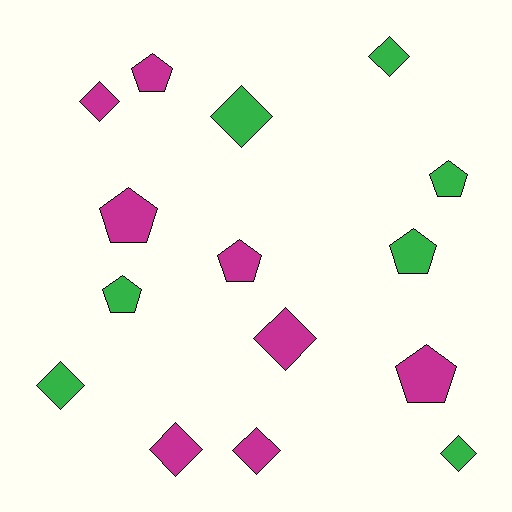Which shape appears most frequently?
Diamond, with 8 objects.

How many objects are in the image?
There are 15 objects.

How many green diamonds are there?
There are 4 green diamonds.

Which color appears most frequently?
Magenta, with 8 objects.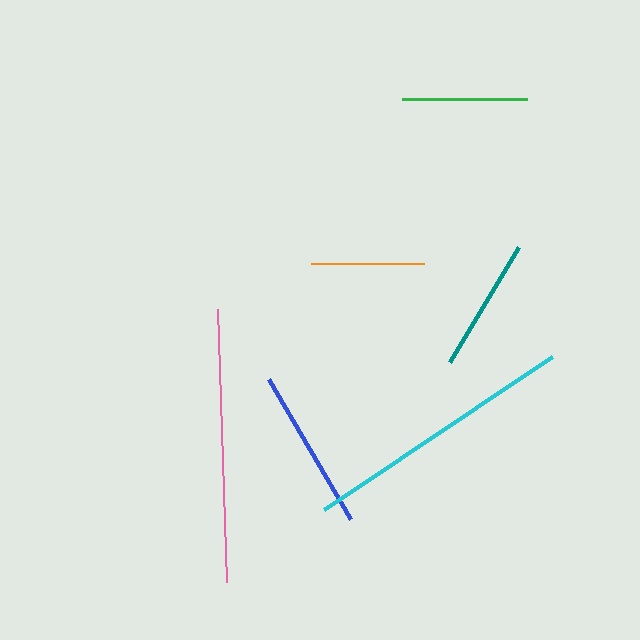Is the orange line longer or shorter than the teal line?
The teal line is longer than the orange line.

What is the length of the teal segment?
The teal segment is approximately 134 pixels long.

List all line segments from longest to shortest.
From longest to shortest: cyan, pink, blue, teal, green, orange.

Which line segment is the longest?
The cyan line is the longest at approximately 274 pixels.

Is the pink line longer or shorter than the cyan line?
The cyan line is longer than the pink line.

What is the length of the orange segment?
The orange segment is approximately 113 pixels long.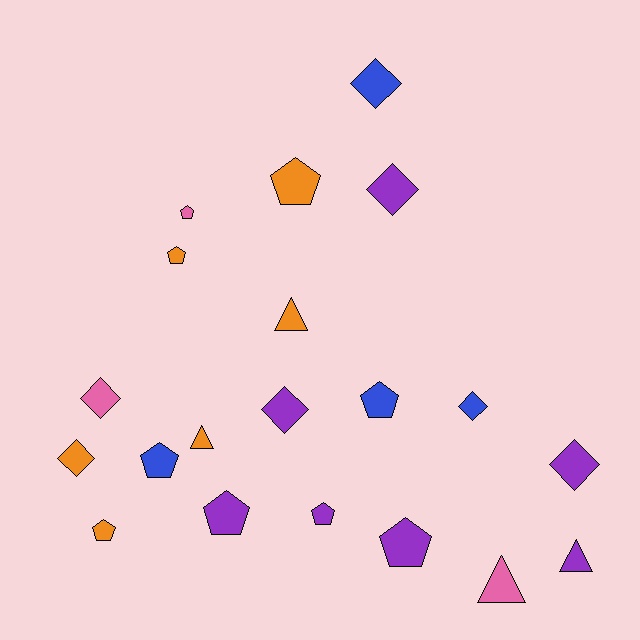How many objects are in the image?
There are 20 objects.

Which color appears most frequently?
Purple, with 7 objects.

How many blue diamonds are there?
There are 2 blue diamonds.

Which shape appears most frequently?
Pentagon, with 9 objects.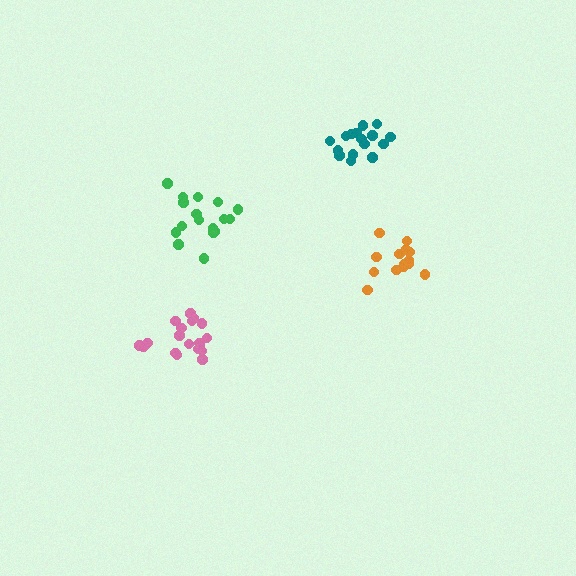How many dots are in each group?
Group 1: 18 dots, Group 2: 19 dots, Group 3: 16 dots, Group 4: 15 dots (68 total).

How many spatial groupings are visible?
There are 4 spatial groupings.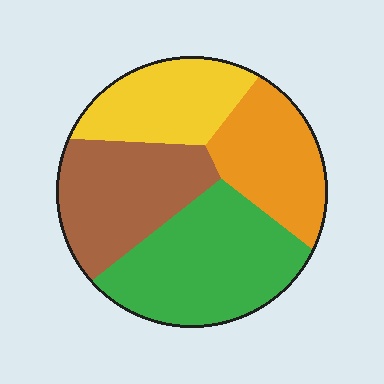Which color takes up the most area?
Green, at roughly 35%.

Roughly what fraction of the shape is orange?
Orange takes up about one fifth (1/5) of the shape.